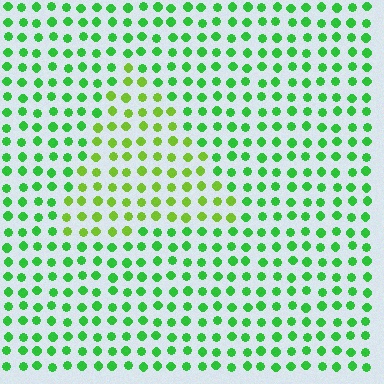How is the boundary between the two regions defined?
The boundary is defined purely by a slight shift in hue (about 33 degrees). Spacing, size, and orientation are identical on both sides.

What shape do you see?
I see a triangle.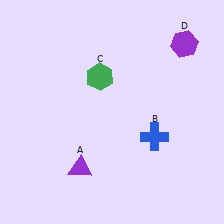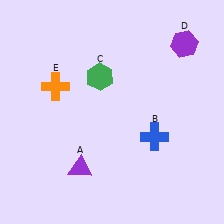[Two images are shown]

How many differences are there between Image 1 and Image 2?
There is 1 difference between the two images.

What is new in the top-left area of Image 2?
An orange cross (E) was added in the top-left area of Image 2.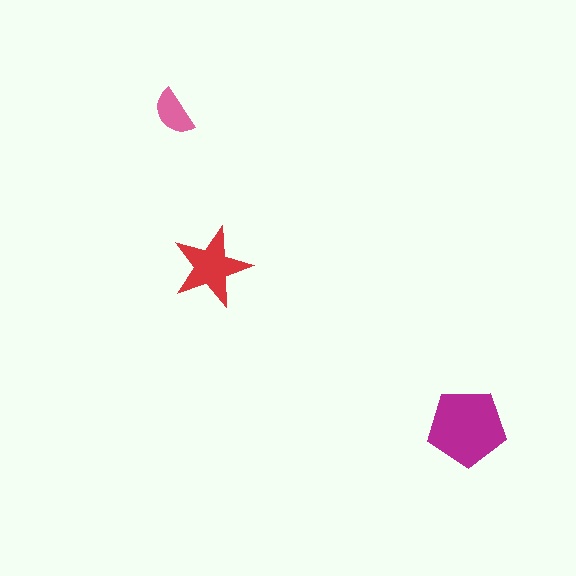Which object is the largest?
The magenta pentagon.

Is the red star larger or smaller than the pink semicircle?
Larger.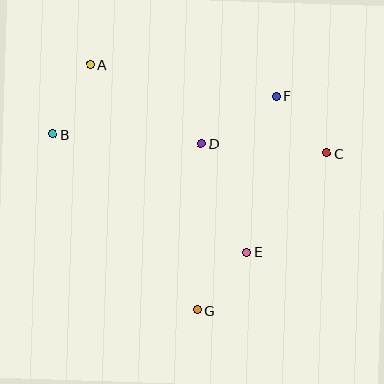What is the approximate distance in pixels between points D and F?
The distance between D and F is approximately 89 pixels.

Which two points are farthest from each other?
Points B and C are farthest from each other.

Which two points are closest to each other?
Points E and G are closest to each other.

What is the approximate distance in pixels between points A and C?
The distance between A and C is approximately 253 pixels.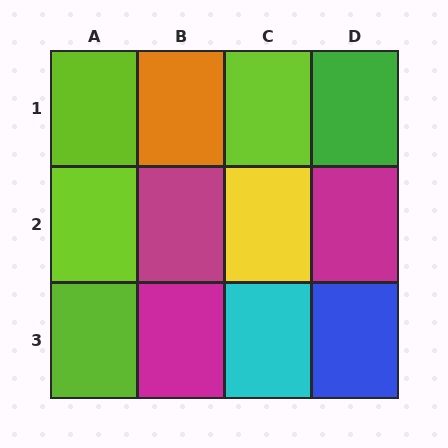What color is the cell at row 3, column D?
Blue.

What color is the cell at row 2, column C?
Yellow.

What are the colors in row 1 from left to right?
Lime, orange, lime, green.